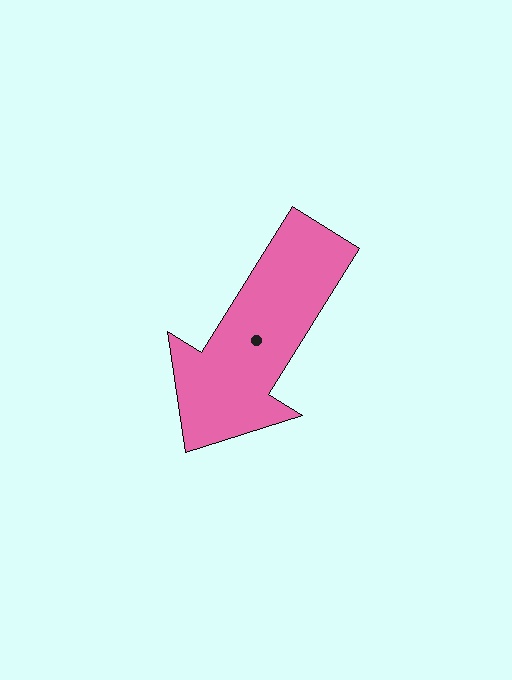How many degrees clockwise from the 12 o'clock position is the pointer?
Approximately 212 degrees.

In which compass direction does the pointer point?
Southwest.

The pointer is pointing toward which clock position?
Roughly 7 o'clock.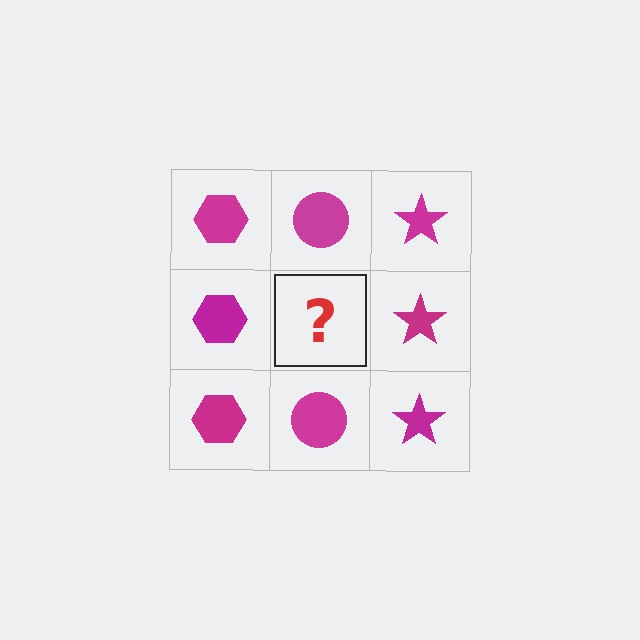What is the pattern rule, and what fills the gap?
The rule is that each column has a consistent shape. The gap should be filled with a magenta circle.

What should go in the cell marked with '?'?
The missing cell should contain a magenta circle.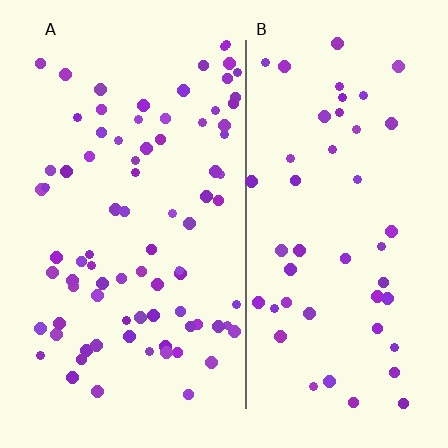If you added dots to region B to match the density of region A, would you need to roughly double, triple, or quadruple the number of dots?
Approximately double.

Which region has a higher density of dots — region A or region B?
A (the left).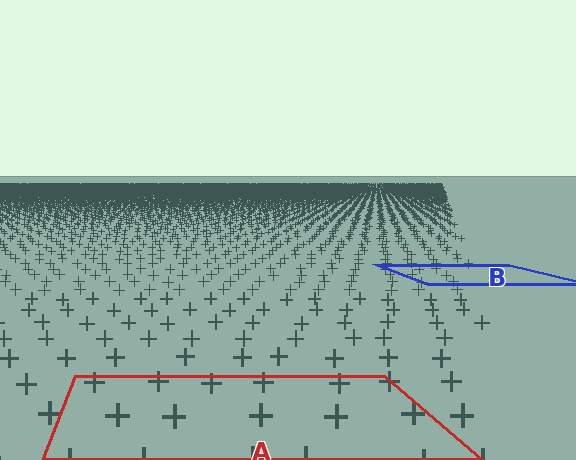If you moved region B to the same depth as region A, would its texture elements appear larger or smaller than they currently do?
They would appear larger. At a closer depth, the same texture elements are projected at a bigger on-screen size.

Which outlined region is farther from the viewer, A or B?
Region B is farther from the viewer — the texture elements inside it appear smaller and more densely packed.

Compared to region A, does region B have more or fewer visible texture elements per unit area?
Region B has more texture elements per unit area — they are packed more densely because it is farther away.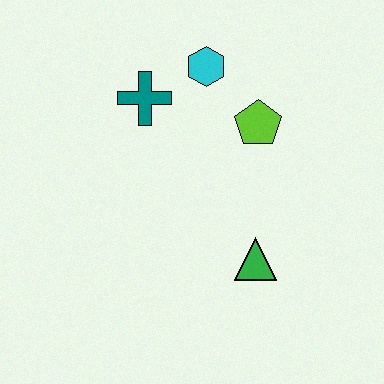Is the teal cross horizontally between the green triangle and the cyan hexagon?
No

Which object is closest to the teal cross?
The cyan hexagon is closest to the teal cross.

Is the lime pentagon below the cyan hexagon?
Yes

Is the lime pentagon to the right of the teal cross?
Yes